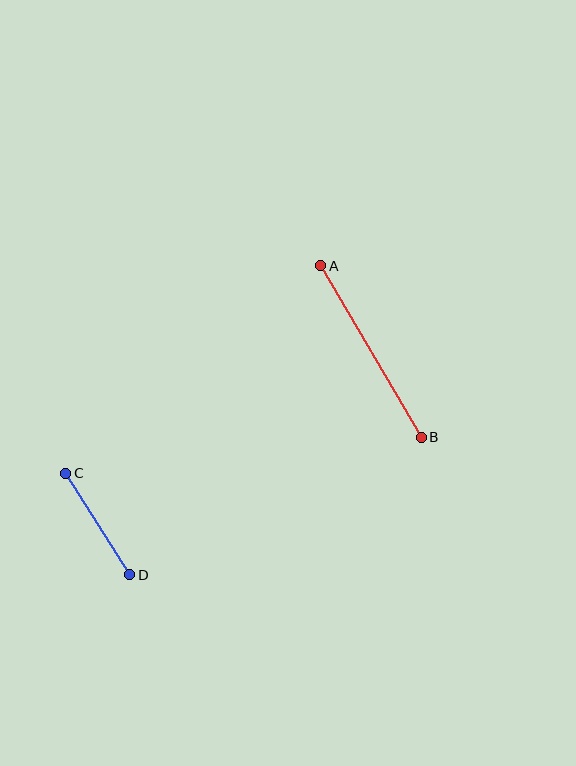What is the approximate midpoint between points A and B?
The midpoint is at approximately (371, 351) pixels.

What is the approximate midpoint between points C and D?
The midpoint is at approximately (98, 524) pixels.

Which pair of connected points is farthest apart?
Points A and B are farthest apart.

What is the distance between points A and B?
The distance is approximately 199 pixels.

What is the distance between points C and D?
The distance is approximately 120 pixels.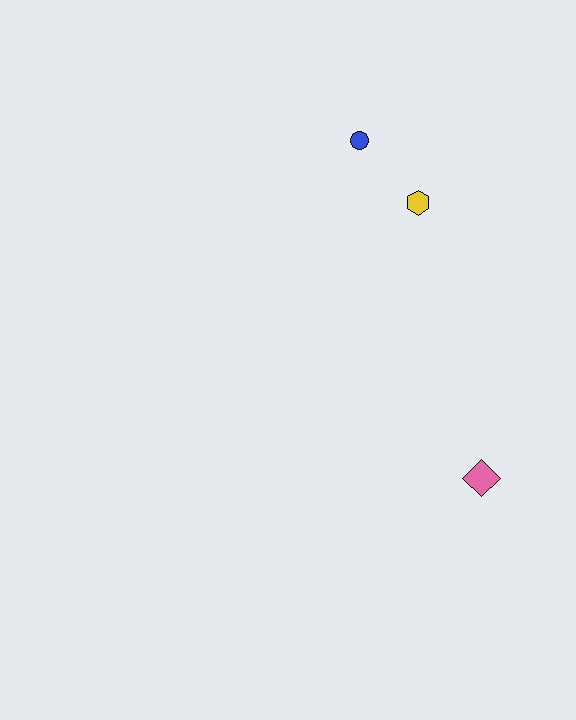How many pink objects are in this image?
There is 1 pink object.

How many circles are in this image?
There is 1 circle.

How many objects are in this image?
There are 3 objects.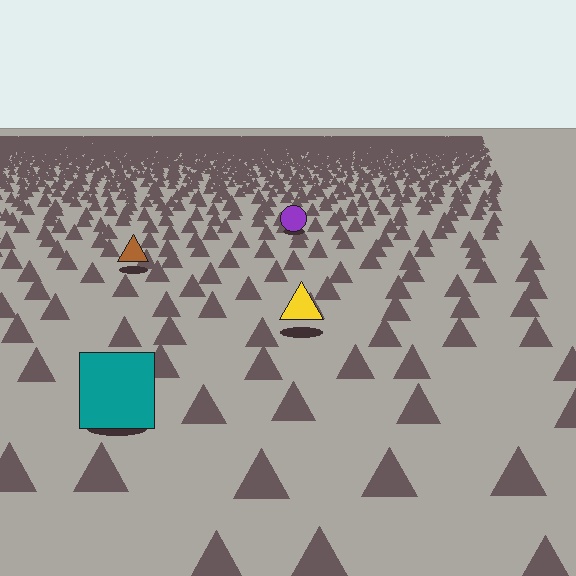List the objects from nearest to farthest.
From nearest to farthest: the teal square, the yellow triangle, the brown triangle, the purple circle.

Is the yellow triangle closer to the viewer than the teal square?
No. The teal square is closer — you can tell from the texture gradient: the ground texture is coarser near it.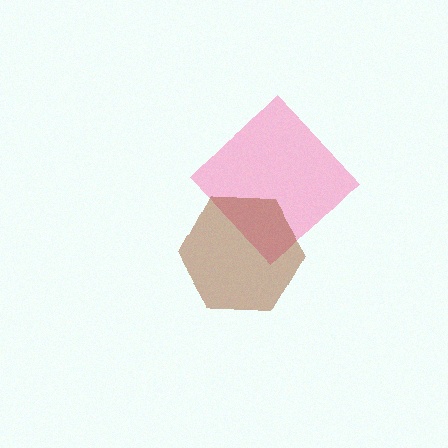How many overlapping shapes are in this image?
There are 2 overlapping shapes in the image.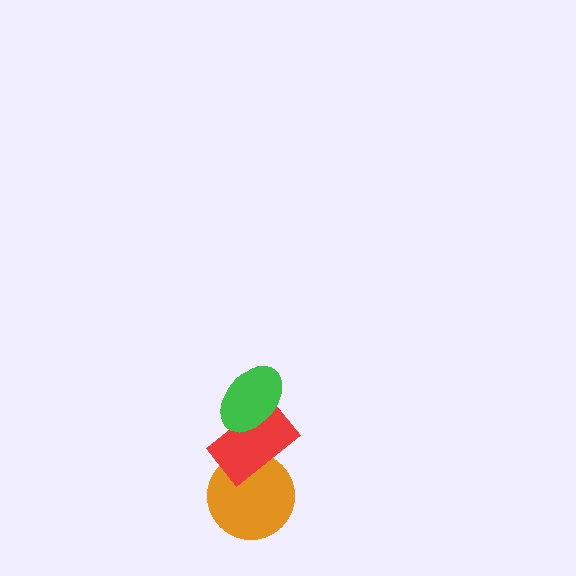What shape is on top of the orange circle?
The red rectangle is on top of the orange circle.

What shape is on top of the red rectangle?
The green ellipse is on top of the red rectangle.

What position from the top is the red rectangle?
The red rectangle is 2nd from the top.